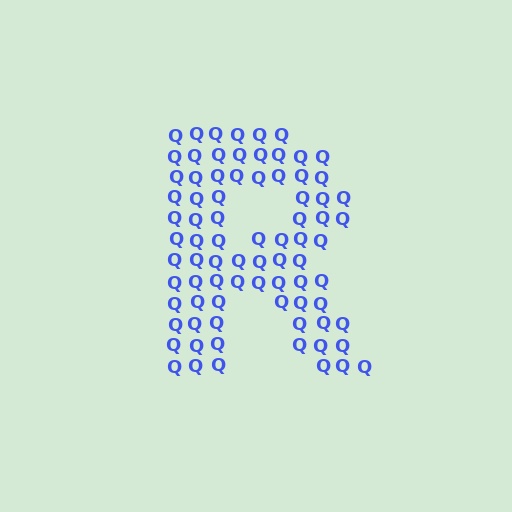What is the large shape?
The large shape is the letter R.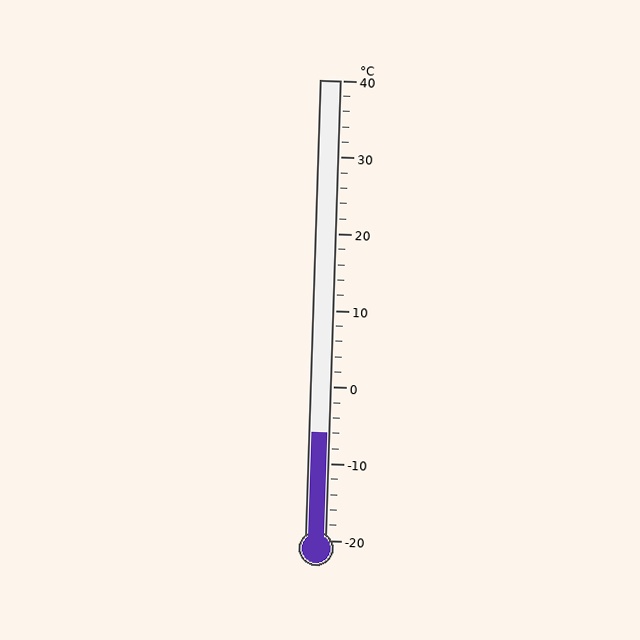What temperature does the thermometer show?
The thermometer shows approximately -6°C.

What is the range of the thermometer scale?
The thermometer scale ranges from -20°C to 40°C.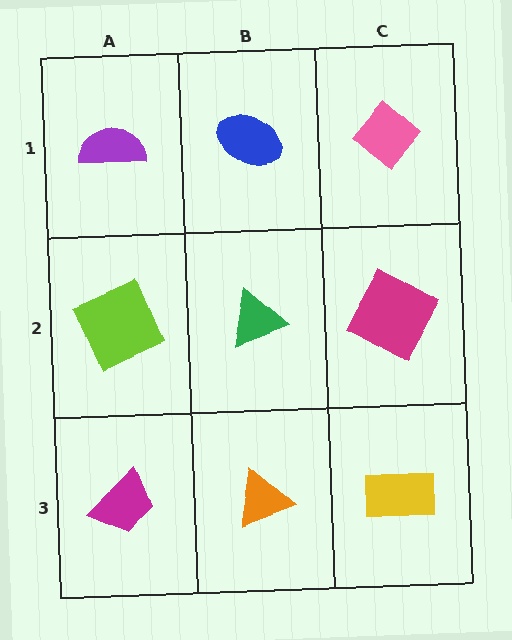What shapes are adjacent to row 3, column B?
A green triangle (row 2, column B), a magenta trapezoid (row 3, column A), a yellow rectangle (row 3, column C).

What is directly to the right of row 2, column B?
A magenta square.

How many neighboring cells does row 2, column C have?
3.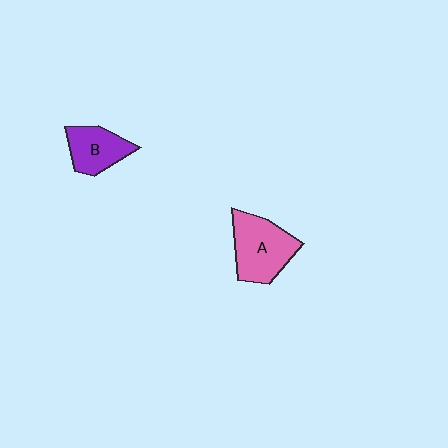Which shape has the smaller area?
Shape B (purple).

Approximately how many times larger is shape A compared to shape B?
Approximately 1.5 times.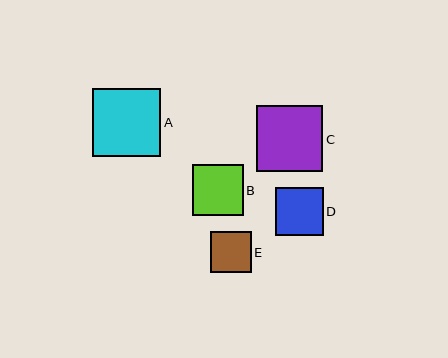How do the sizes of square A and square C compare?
Square A and square C are approximately the same size.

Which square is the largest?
Square A is the largest with a size of approximately 68 pixels.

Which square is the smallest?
Square E is the smallest with a size of approximately 40 pixels.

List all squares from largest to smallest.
From largest to smallest: A, C, B, D, E.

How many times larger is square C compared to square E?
Square C is approximately 1.6 times the size of square E.